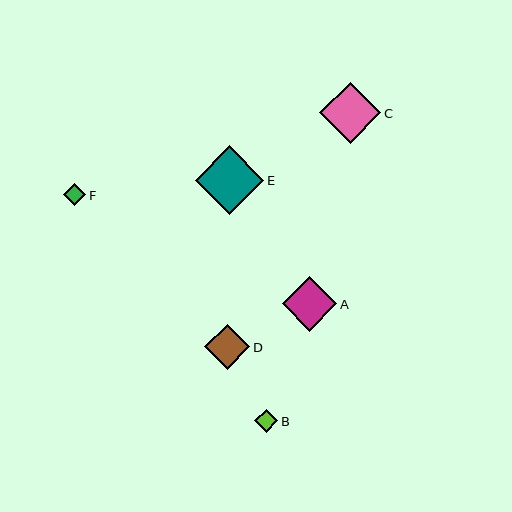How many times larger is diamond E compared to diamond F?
Diamond E is approximately 3.1 times the size of diamond F.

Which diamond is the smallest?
Diamond F is the smallest with a size of approximately 22 pixels.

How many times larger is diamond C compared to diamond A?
Diamond C is approximately 1.1 times the size of diamond A.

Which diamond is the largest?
Diamond E is the largest with a size of approximately 69 pixels.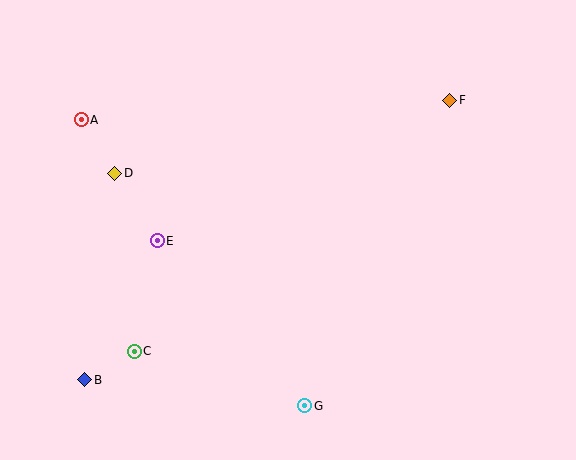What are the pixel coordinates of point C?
Point C is at (134, 351).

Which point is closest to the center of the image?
Point E at (157, 241) is closest to the center.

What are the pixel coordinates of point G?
Point G is at (305, 406).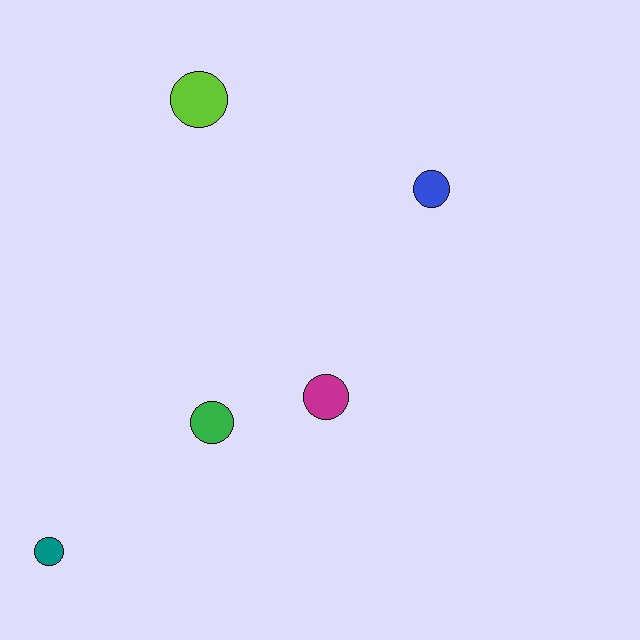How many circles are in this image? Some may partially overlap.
There are 5 circles.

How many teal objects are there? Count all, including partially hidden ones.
There is 1 teal object.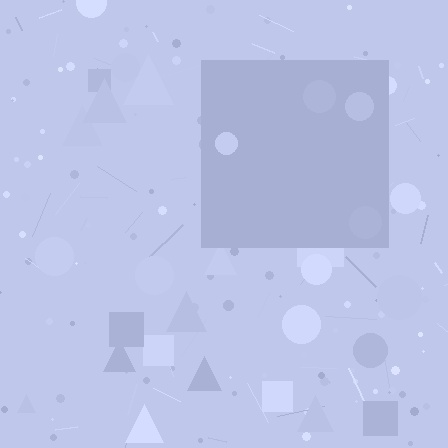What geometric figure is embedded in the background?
A square is embedded in the background.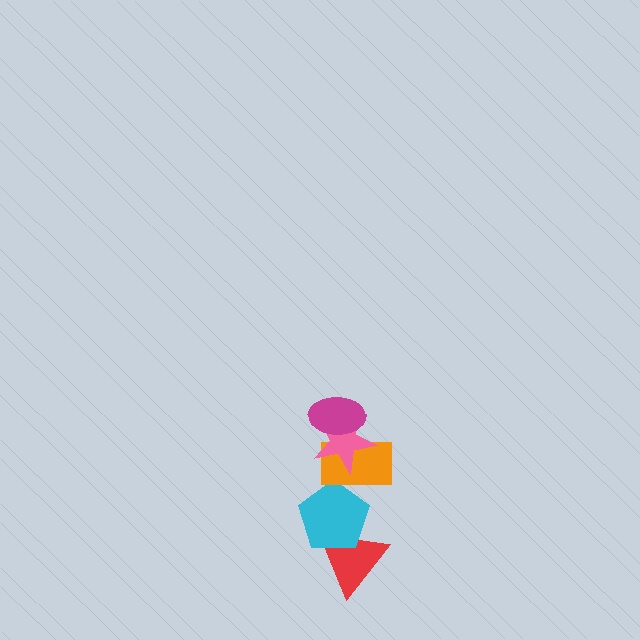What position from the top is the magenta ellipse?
The magenta ellipse is 1st from the top.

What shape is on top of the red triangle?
The cyan pentagon is on top of the red triangle.